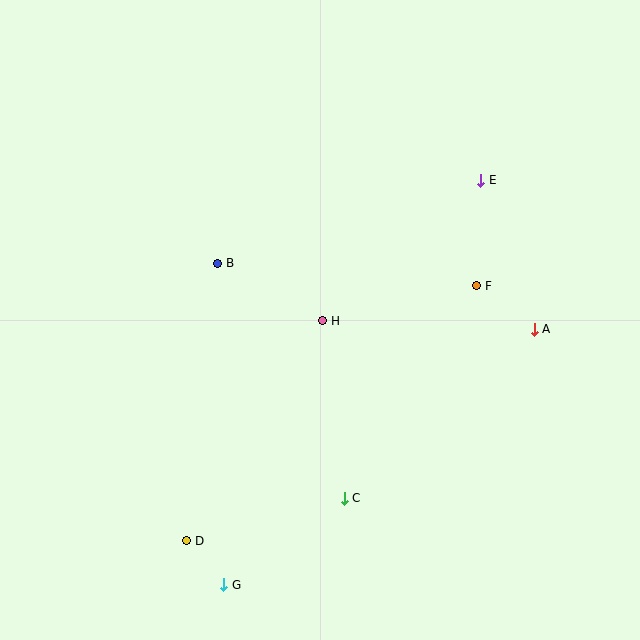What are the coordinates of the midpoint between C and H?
The midpoint between C and H is at (334, 409).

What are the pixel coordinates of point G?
Point G is at (224, 585).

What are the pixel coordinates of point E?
Point E is at (481, 180).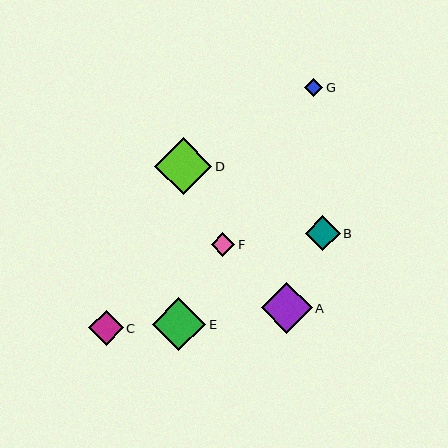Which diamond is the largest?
Diamond D is the largest with a size of approximately 57 pixels.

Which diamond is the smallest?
Diamond G is the smallest with a size of approximately 18 pixels.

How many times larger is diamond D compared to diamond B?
Diamond D is approximately 1.6 times the size of diamond B.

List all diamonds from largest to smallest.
From largest to smallest: D, E, A, C, B, F, G.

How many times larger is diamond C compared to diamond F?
Diamond C is approximately 1.5 times the size of diamond F.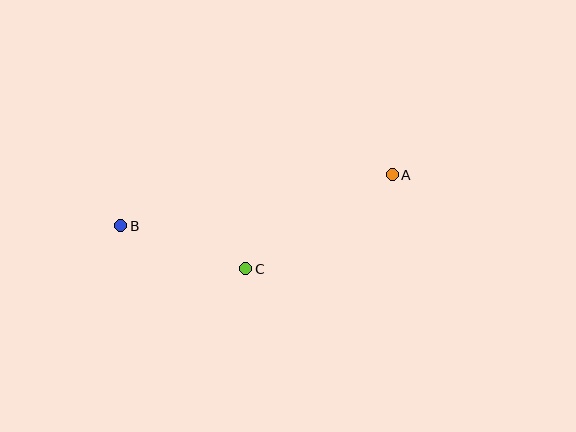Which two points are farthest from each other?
Points A and B are farthest from each other.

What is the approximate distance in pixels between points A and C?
The distance between A and C is approximately 174 pixels.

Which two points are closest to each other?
Points B and C are closest to each other.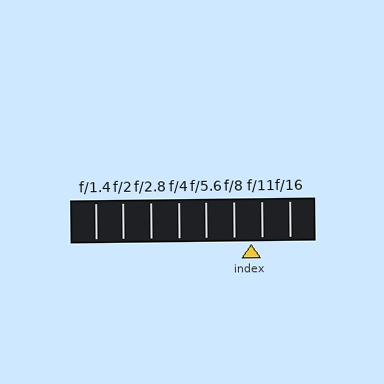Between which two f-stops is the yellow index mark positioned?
The index mark is between f/8 and f/11.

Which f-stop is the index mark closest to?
The index mark is closest to f/11.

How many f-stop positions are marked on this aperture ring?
There are 8 f-stop positions marked.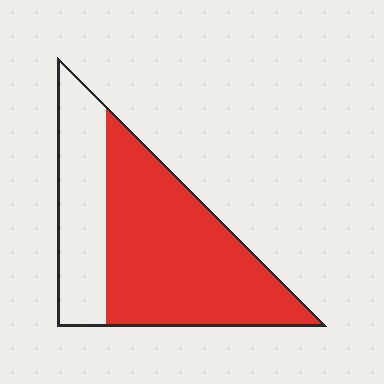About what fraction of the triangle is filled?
About two thirds (2/3).